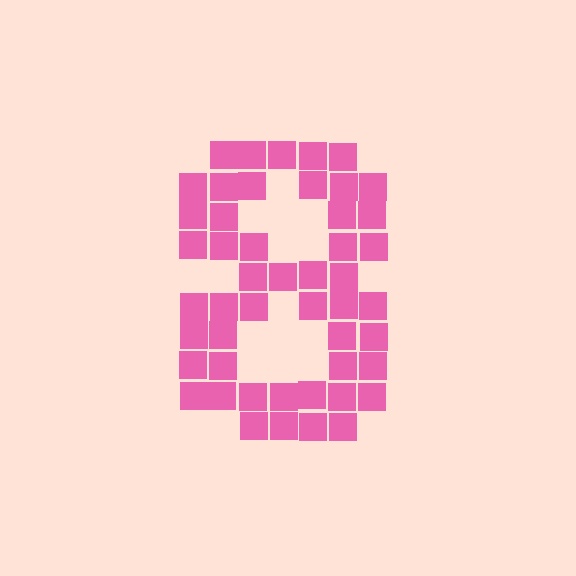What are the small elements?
The small elements are squares.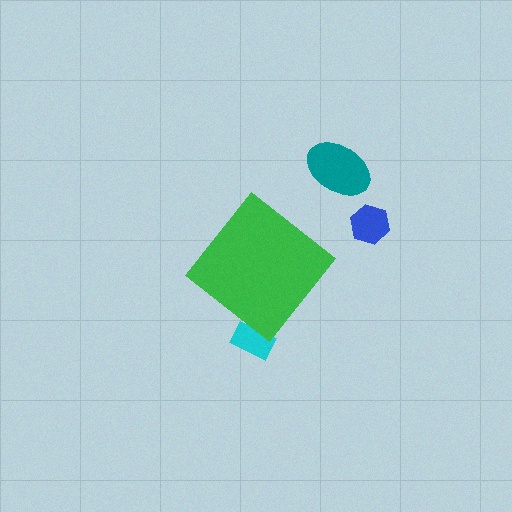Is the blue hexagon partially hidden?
No, the blue hexagon is fully visible.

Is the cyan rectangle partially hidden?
Yes, the cyan rectangle is partially hidden behind the green diamond.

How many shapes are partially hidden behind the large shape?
1 shape is partially hidden.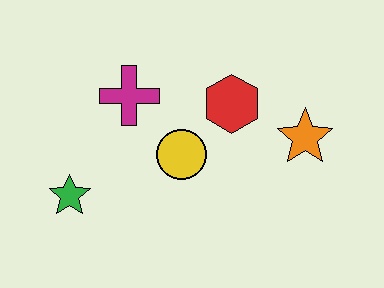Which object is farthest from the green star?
The orange star is farthest from the green star.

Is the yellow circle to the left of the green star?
No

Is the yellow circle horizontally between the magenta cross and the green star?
No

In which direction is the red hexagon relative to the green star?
The red hexagon is to the right of the green star.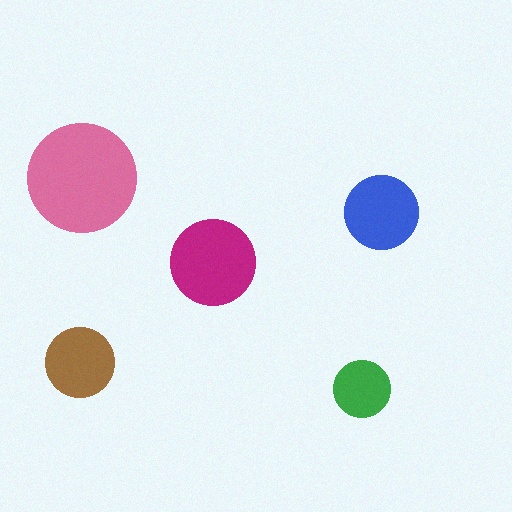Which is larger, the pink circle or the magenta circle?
The pink one.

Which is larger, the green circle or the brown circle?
The brown one.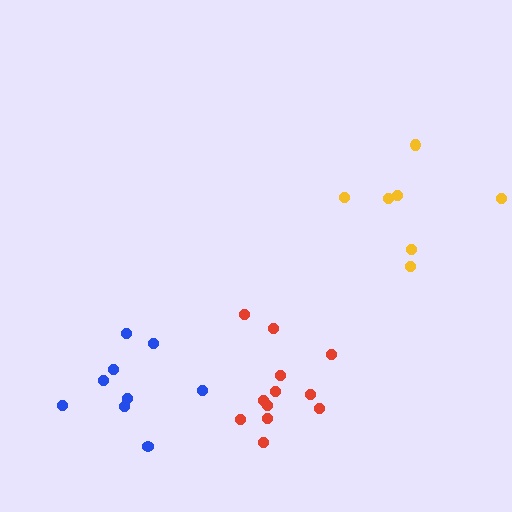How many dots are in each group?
Group 1: 9 dots, Group 2: 7 dots, Group 3: 12 dots (28 total).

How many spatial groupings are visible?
There are 3 spatial groupings.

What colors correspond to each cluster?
The clusters are colored: blue, yellow, red.